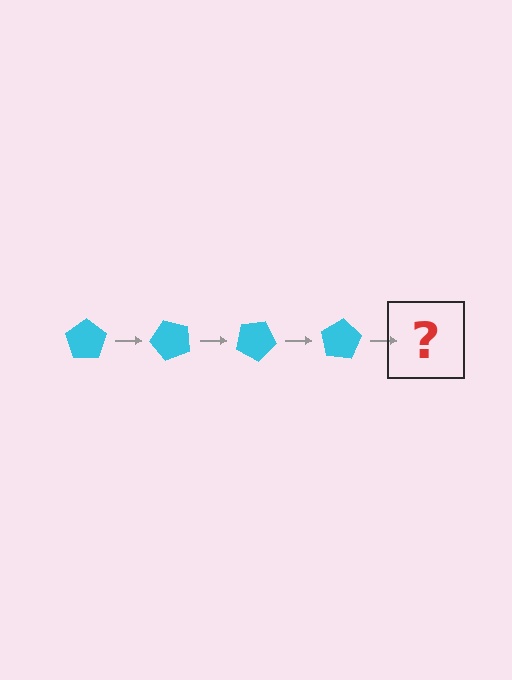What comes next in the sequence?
The next element should be a cyan pentagon rotated 200 degrees.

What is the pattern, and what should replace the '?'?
The pattern is that the pentagon rotates 50 degrees each step. The '?' should be a cyan pentagon rotated 200 degrees.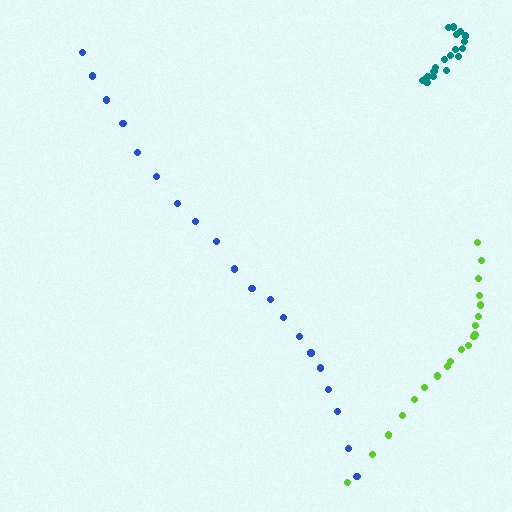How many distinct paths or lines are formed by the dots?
There are 3 distinct paths.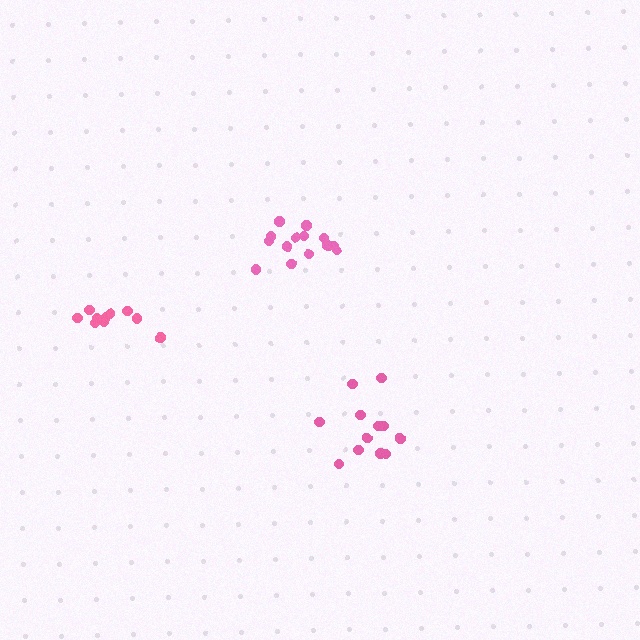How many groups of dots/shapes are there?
There are 3 groups.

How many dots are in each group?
Group 1: 12 dots, Group 2: 14 dots, Group 3: 10 dots (36 total).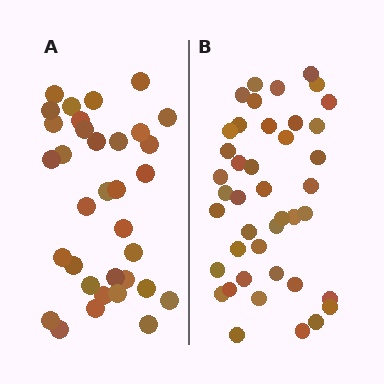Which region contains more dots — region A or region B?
Region B (the right region) has more dots.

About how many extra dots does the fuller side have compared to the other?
Region B has roughly 8 or so more dots than region A.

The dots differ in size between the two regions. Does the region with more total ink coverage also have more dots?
No. Region A has more total ink coverage because its dots are larger, but region B actually contains more individual dots. Total area can be misleading — the number of items is what matters here.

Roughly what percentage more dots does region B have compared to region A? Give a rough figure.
About 25% more.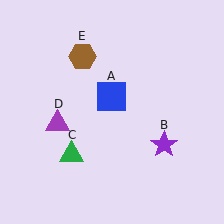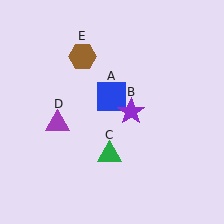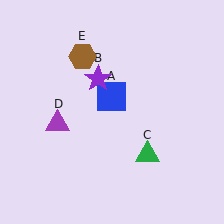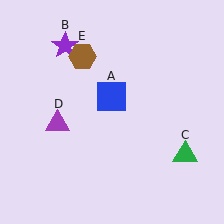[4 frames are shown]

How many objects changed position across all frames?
2 objects changed position: purple star (object B), green triangle (object C).